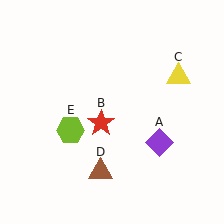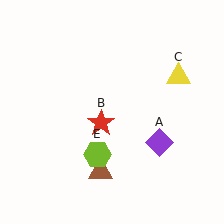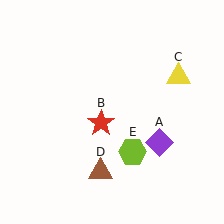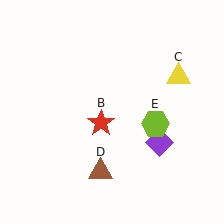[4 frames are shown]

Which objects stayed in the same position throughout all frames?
Purple diamond (object A) and red star (object B) and yellow triangle (object C) and brown triangle (object D) remained stationary.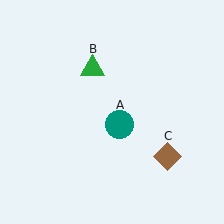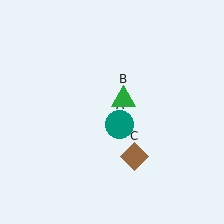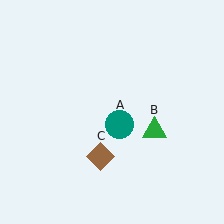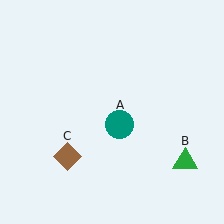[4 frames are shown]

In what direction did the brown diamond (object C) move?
The brown diamond (object C) moved left.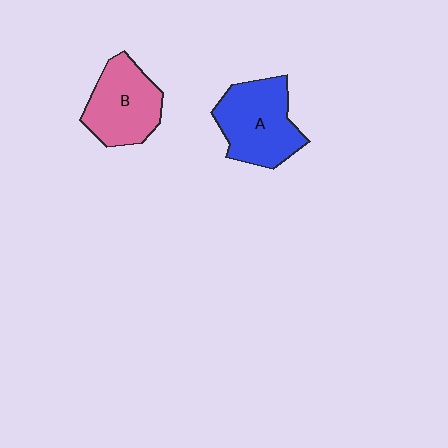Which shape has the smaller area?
Shape B (pink).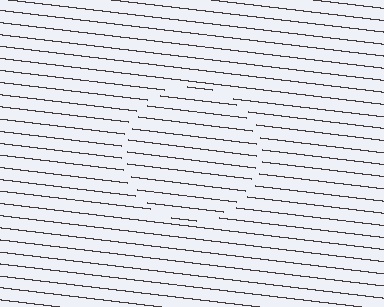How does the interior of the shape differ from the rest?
The interior of the shape contains the same grating, shifted by half a period — the contour is defined by the phase discontinuity where line-ends from the inner and outer gratings abut.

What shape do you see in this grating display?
An illusory circle. The interior of the shape contains the same grating, shifted by half a period — the contour is defined by the phase discontinuity where line-ends from the inner and outer gratings abut.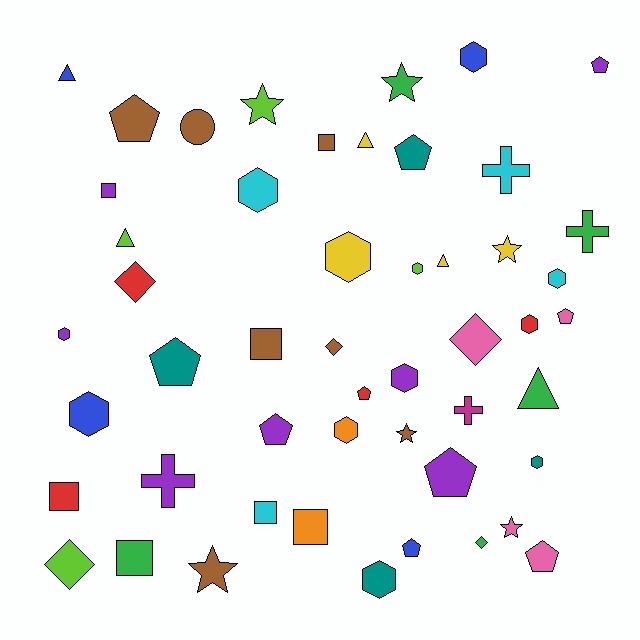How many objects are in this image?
There are 50 objects.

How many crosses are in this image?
There are 4 crosses.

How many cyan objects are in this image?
There are 4 cyan objects.